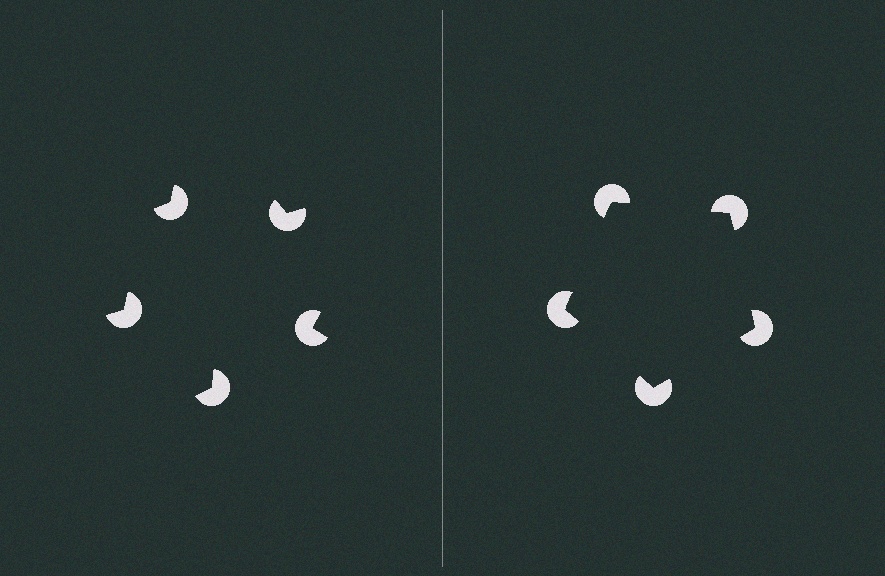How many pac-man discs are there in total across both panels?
10 — 5 on each side.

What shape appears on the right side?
An illusory pentagon.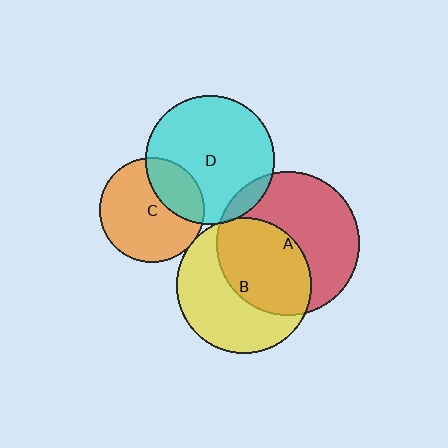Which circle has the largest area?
Circle A (red).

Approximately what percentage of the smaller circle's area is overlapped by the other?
Approximately 50%.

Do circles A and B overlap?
Yes.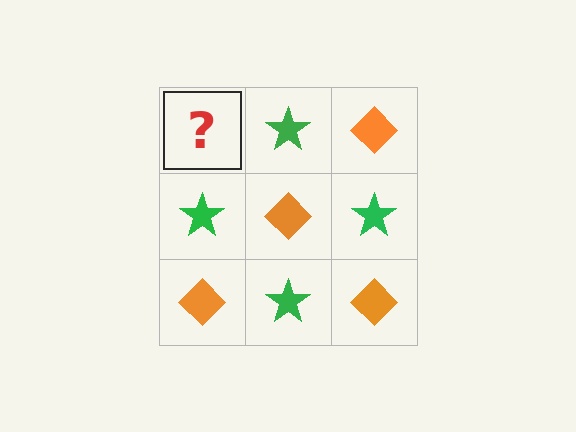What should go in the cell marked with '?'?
The missing cell should contain an orange diamond.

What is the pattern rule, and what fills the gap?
The rule is that it alternates orange diamond and green star in a checkerboard pattern. The gap should be filled with an orange diamond.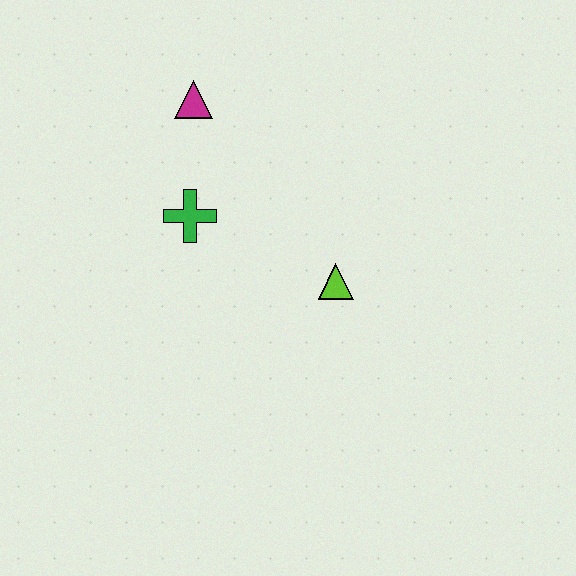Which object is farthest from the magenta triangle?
The lime triangle is farthest from the magenta triangle.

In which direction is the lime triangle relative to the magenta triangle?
The lime triangle is below the magenta triangle.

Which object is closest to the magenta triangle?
The green cross is closest to the magenta triangle.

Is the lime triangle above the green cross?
No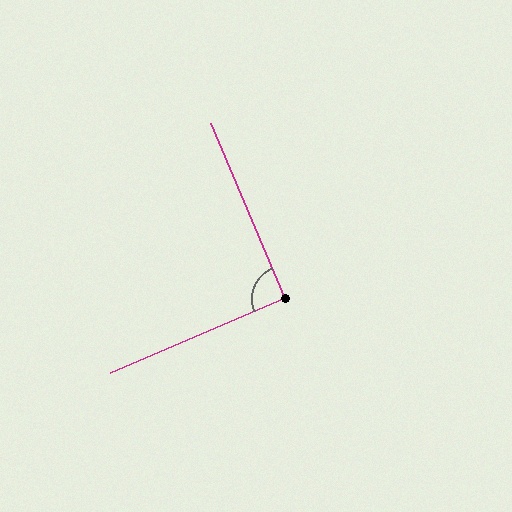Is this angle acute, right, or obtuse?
It is approximately a right angle.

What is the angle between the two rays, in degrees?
Approximately 90 degrees.